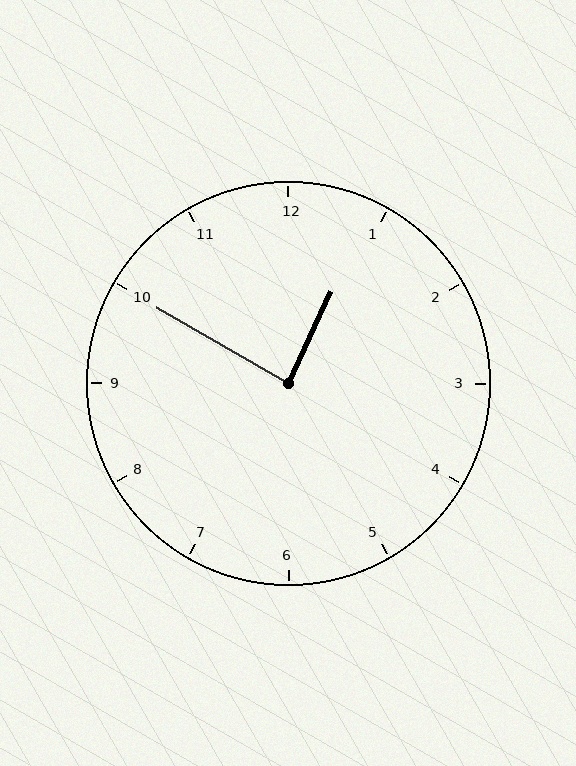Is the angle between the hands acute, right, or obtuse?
It is right.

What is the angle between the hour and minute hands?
Approximately 85 degrees.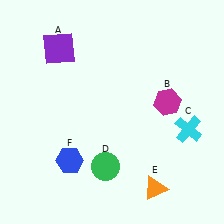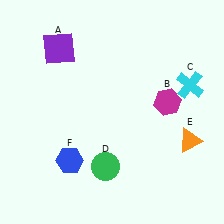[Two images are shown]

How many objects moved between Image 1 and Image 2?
2 objects moved between the two images.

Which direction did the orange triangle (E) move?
The orange triangle (E) moved up.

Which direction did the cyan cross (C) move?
The cyan cross (C) moved up.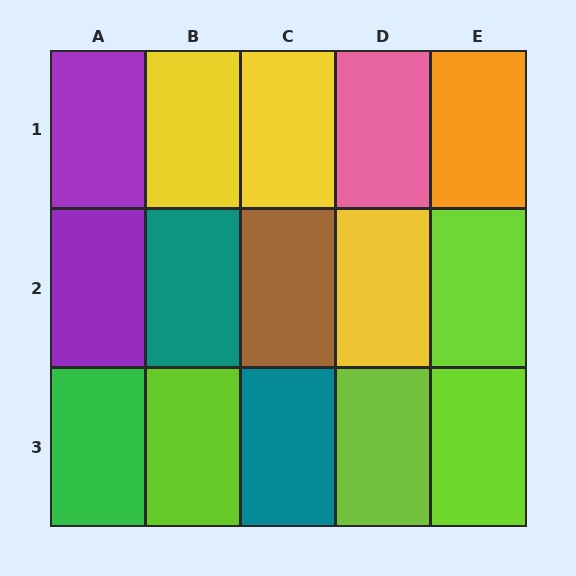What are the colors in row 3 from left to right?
Green, lime, teal, lime, lime.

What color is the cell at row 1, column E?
Orange.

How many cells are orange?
1 cell is orange.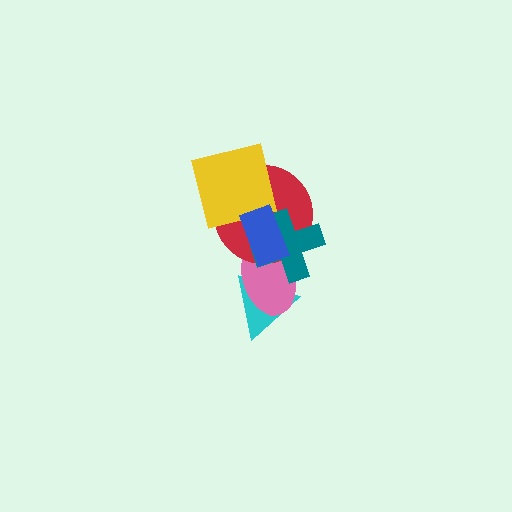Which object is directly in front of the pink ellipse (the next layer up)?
The red circle is directly in front of the pink ellipse.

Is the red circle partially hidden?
Yes, it is partially covered by another shape.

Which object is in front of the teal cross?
The blue rectangle is in front of the teal cross.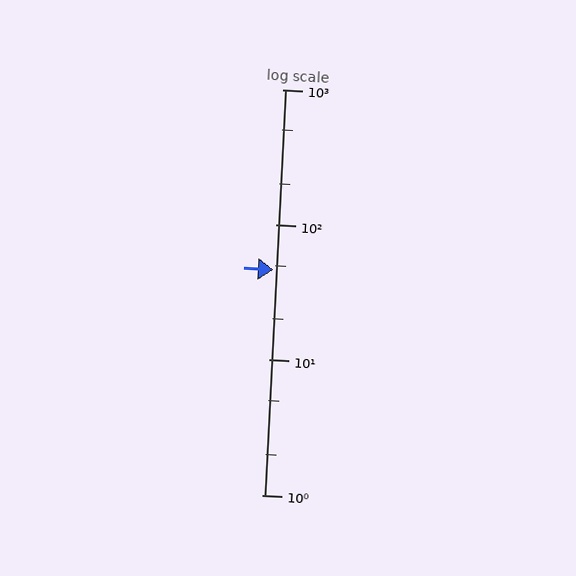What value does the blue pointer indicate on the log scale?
The pointer indicates approximately 46.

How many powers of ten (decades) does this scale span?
The scale spans 3 decades, from 1 to 1000.